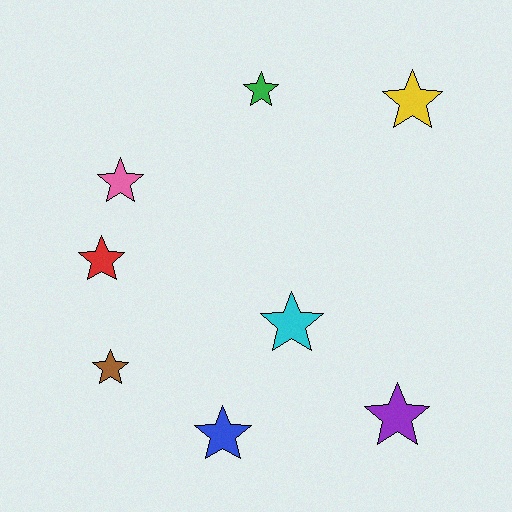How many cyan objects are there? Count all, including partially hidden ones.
There is 1 cyan object.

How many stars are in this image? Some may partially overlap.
There are 8 stars.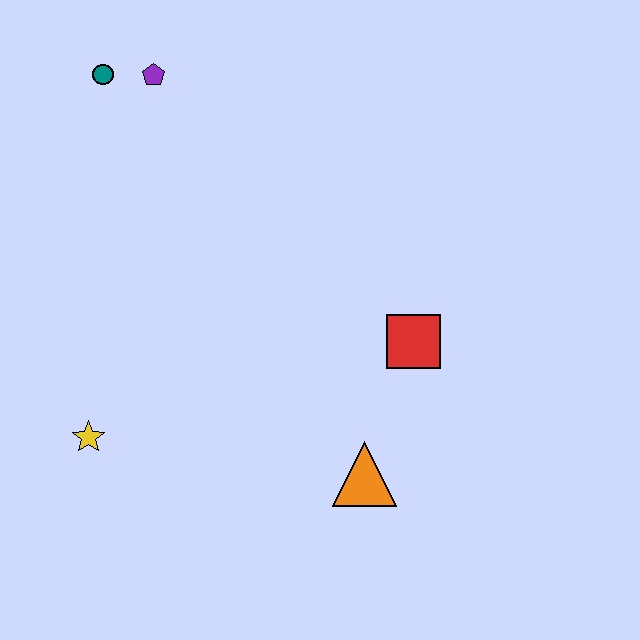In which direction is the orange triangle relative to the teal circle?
The orange triangle is below the teal circle.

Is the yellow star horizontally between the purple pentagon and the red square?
No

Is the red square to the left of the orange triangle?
No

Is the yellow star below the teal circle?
Yes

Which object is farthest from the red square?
The teal circle is farthest from the red square.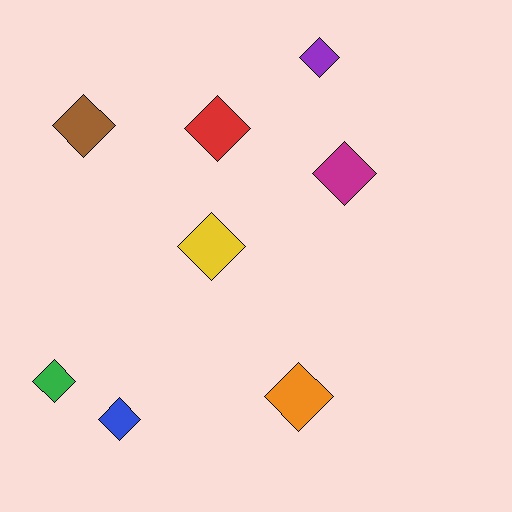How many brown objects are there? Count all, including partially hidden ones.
There is 1 brown object.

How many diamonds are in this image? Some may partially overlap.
There are 8 diamonds.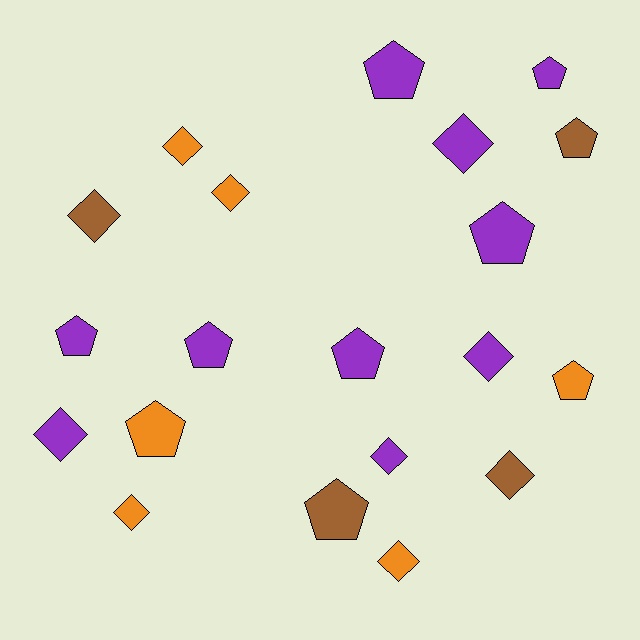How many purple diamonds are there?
There are 4 purple diamonds.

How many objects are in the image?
There are 20 objects.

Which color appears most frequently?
Purple, with 10 objects.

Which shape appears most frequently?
Diamond, with 10 objects.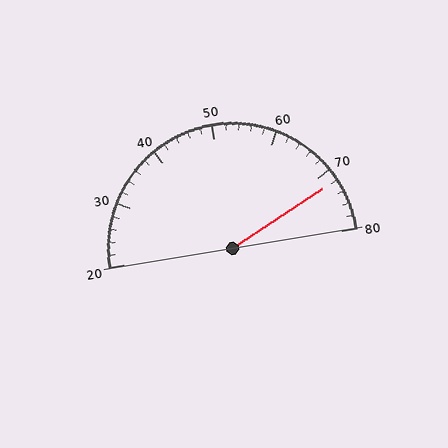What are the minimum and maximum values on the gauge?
The gauge ranges from 20 to 80.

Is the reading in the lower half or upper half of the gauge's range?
The reading is in the upper half of the range (20 to 80).